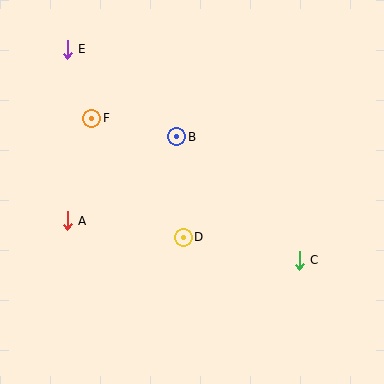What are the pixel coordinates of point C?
Point C is at (299, 260).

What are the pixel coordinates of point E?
Point E is at (67, 49).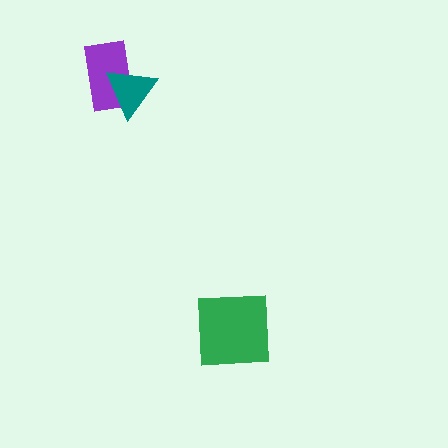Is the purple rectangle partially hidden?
Yes, it is partially covered by another shape.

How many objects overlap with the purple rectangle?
1 object overlaps with the purple rectangle.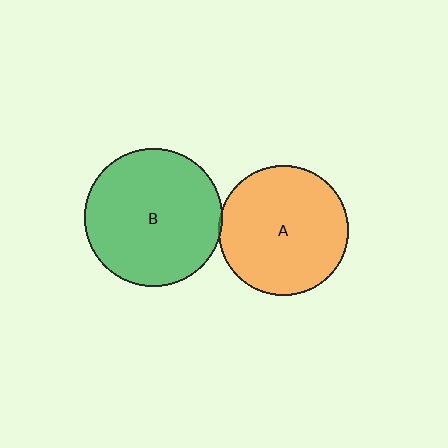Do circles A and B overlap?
Yes.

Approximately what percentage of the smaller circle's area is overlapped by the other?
Approximately 5%.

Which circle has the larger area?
Circle B (green).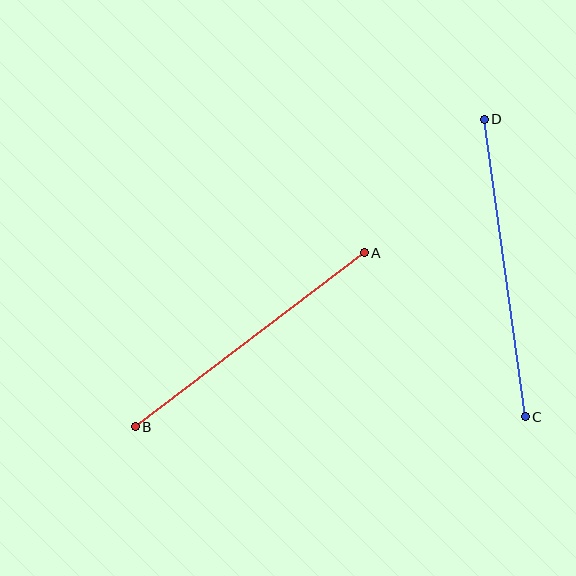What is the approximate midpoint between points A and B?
The midpoint is at approximately (250, 340) pixels.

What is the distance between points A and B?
The distance is approximately 288 pixels.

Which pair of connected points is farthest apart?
Points C and D are farthest apart.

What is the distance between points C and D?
The distance is approximately 301 pixels.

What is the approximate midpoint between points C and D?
The midpoint is at approximately (505, 268) pixels.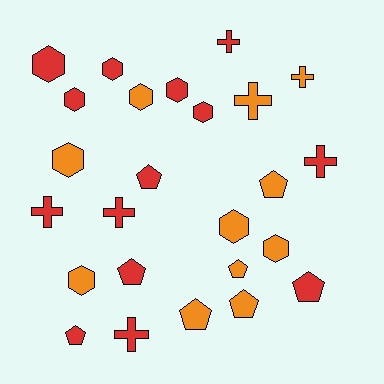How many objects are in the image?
There are 25 objects.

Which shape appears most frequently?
Hexagon, with 10 objects.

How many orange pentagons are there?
There are 4 orange pentagons.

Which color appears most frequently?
Red, with 14 objects.